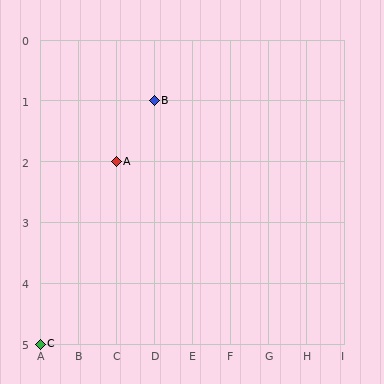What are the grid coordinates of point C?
Point C is at grid coordinates (A, 5).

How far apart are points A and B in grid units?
Points A and B are 1 column and 1 row apart (about 1.4 grid units diagonally).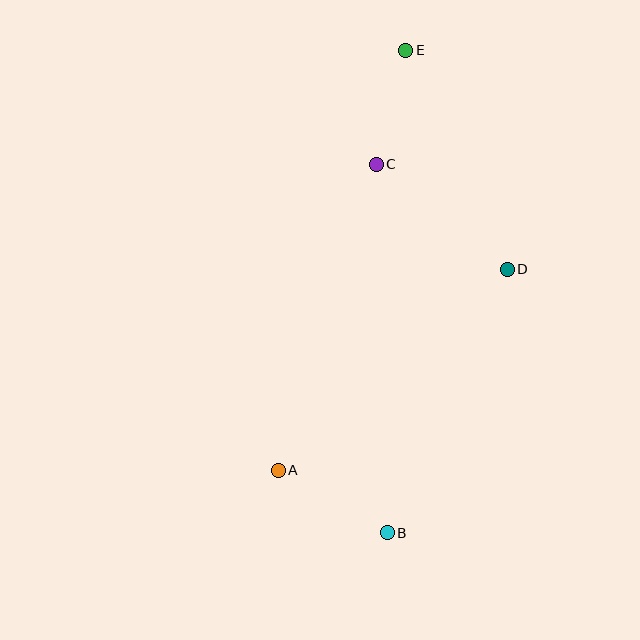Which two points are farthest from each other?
Points B and E are farthest from each other.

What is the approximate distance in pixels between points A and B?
The distance between A and B is approximately 125 pixels.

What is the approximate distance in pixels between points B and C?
The distance between B and C is approximately 368 pixels.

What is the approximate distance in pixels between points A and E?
The distance between A and E is approximately 439 pixels.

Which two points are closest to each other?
Points C and E are closest to each other.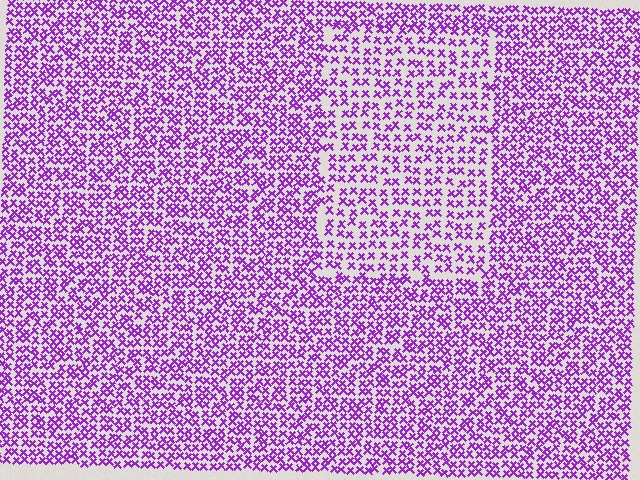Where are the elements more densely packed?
The elements are more densely packed outside the rectangle boundary.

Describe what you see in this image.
The image contains small purple elements arranged at two different densities. A rectangle-shaped region is visible where the elements are less densely packed than the surrounding area.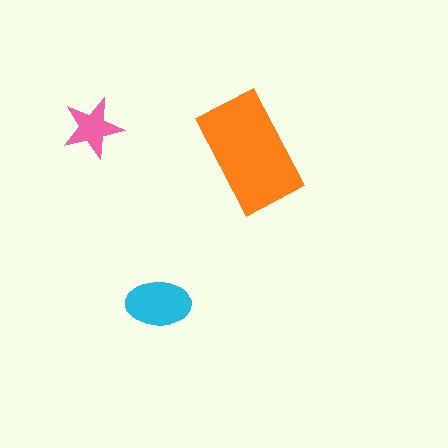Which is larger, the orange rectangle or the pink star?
The orange rectangle.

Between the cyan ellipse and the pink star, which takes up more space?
The cyan ellipse.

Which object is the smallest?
The pink star.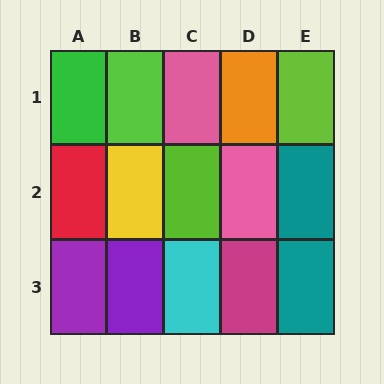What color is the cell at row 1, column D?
Orange.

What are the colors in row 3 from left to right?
Purple, purple, cyan, magenta, teal.